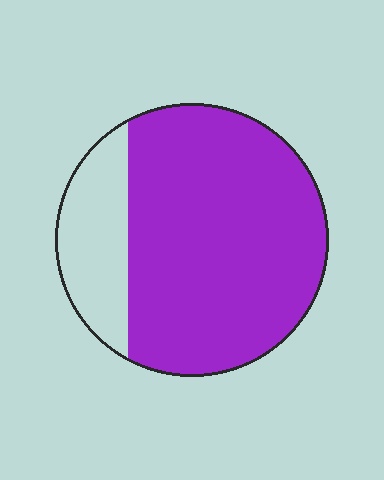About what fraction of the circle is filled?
About four fifths (4/5).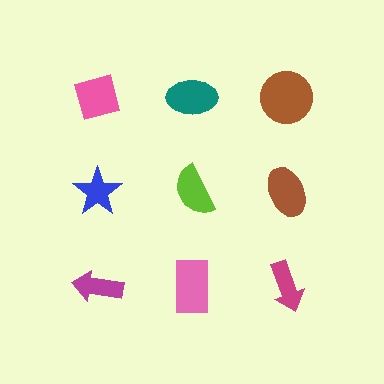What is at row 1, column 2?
A teal ellipse.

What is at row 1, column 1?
A pink diamond.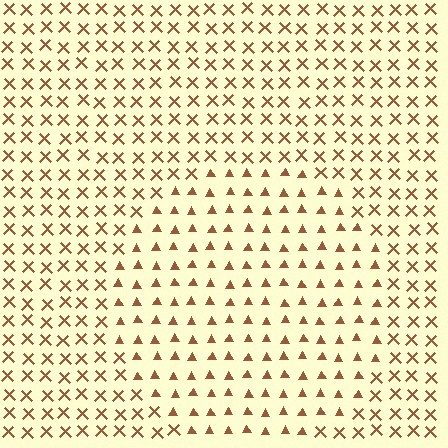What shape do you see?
I see a circle.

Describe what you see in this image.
The image is filled with small brown elements arranged in a uniform grid. A circle-shaped region contains triangles, while the surrounding area contains X marks. The boundary is defined purely by the change in element shape.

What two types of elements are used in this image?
The image uses triangles inside the circle region and X marks outside it.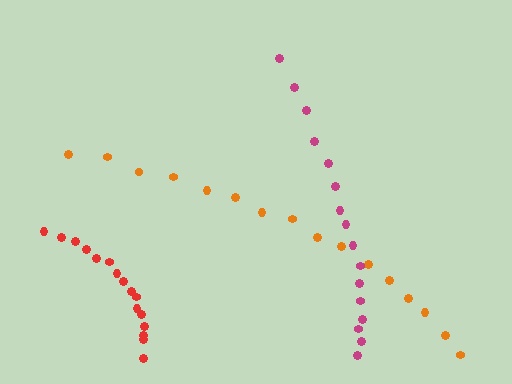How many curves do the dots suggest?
There are 3 distinct paths.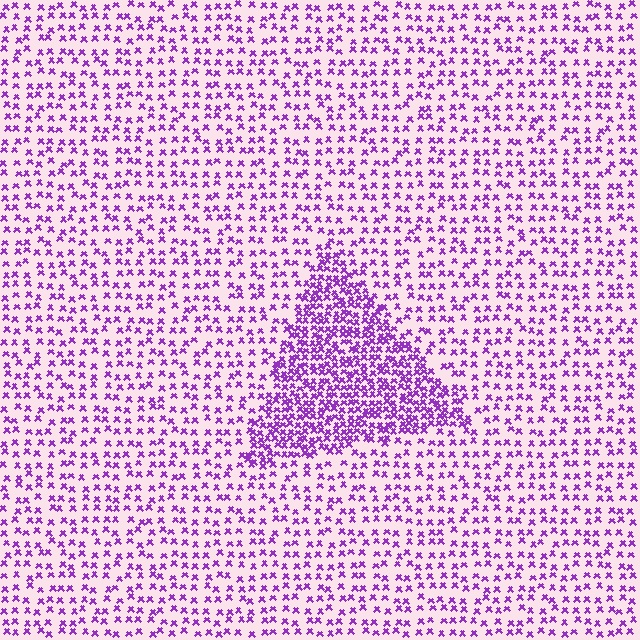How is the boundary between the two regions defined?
The boundary is defined by a change in element density (approximately 2.3x ratio). All elements are the same color, size, and shape.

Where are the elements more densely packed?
The elements are more densely packed inside the triangle boundary.